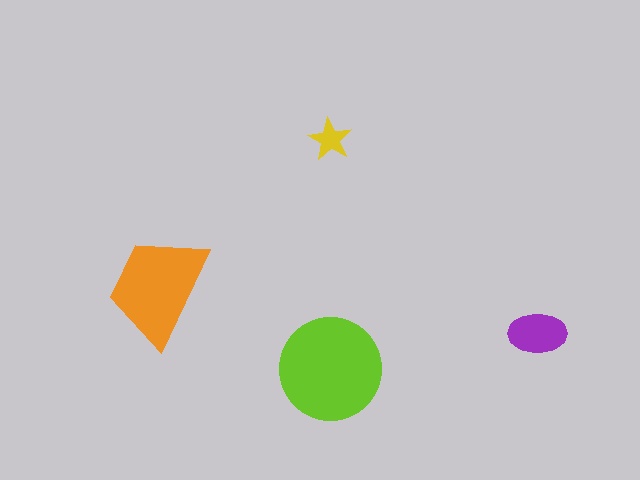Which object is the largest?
The lime circle.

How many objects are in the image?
There are 4 objects in the image.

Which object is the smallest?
The yellow star.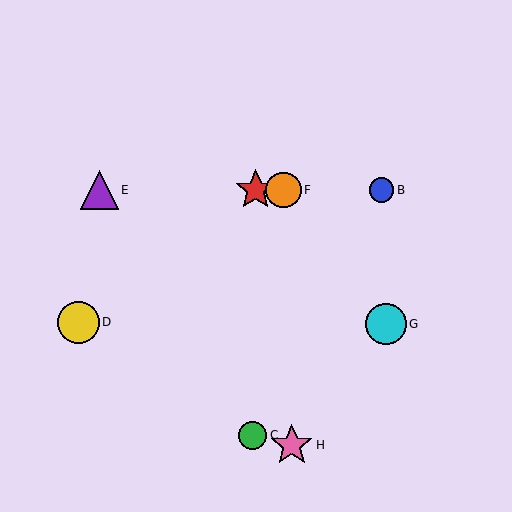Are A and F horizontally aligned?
Yes, both are at y≈190.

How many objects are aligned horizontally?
4 objects (A, B, E, F) are aligned horizontally.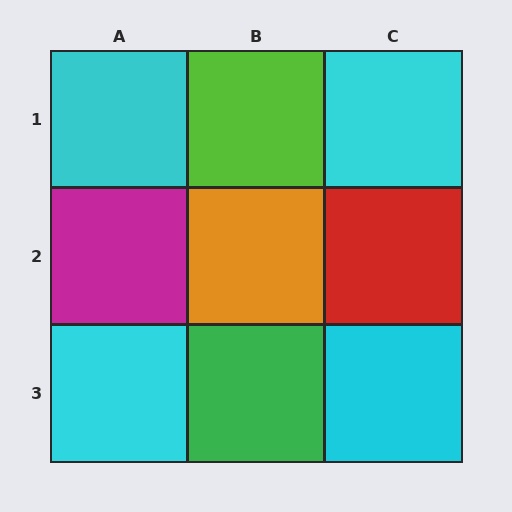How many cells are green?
1 cell is green.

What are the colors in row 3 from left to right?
Cyan, green, cyan.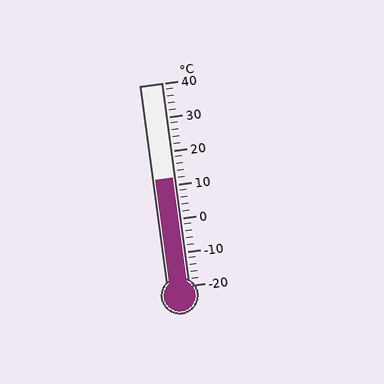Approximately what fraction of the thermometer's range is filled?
The thermometer is filled to approximately 55% of its range.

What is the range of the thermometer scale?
The thermometer scale ranges from -20°C to 40°C.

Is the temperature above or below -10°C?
The temperature is above -10°C.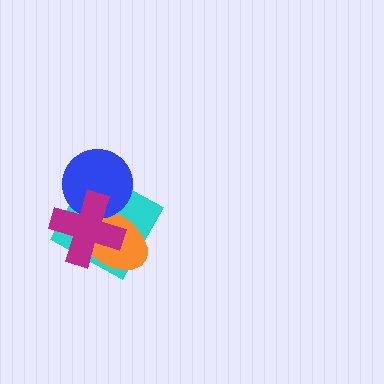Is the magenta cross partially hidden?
No, no other shape covers it.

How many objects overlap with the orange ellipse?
3 objects overlap with the orange ellipse.